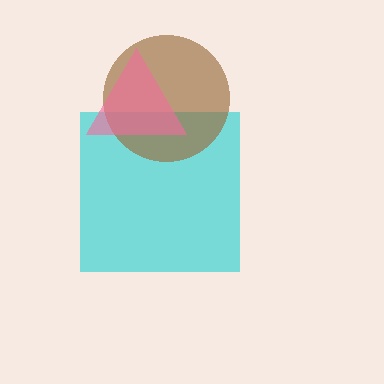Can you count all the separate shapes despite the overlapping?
Yes, there are 3 separate shapes.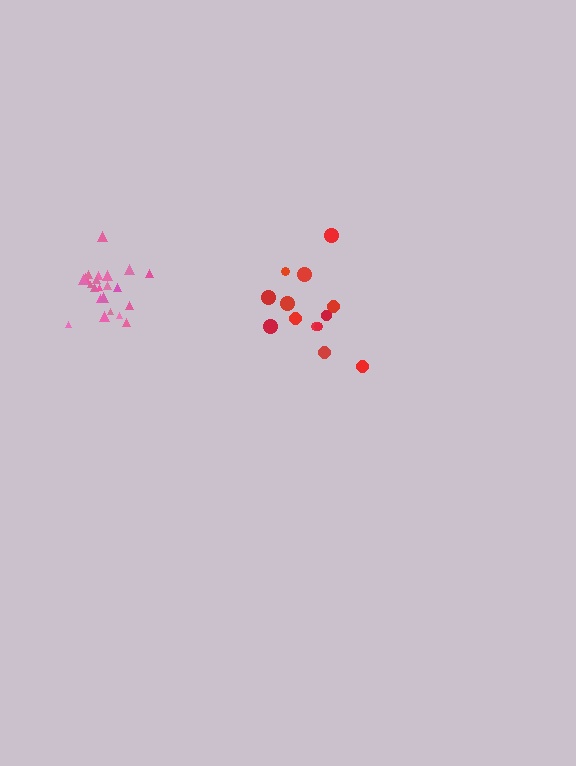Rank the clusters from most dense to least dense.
pink, red.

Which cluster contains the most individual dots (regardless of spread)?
Pink (22).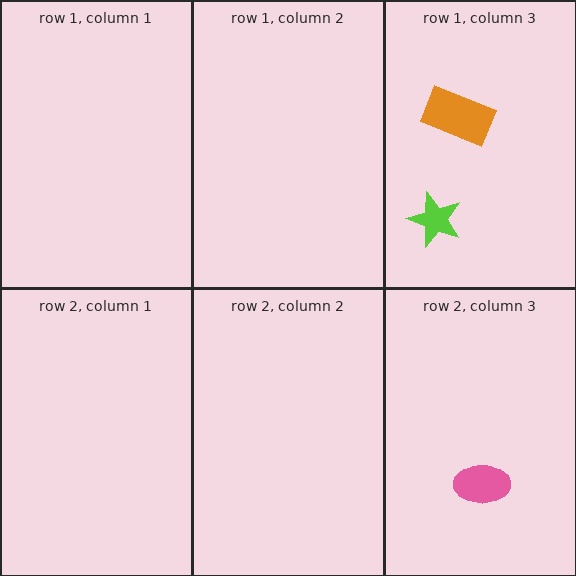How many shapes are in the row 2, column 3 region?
1.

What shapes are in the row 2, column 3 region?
The pink ellipse.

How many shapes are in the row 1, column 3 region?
2.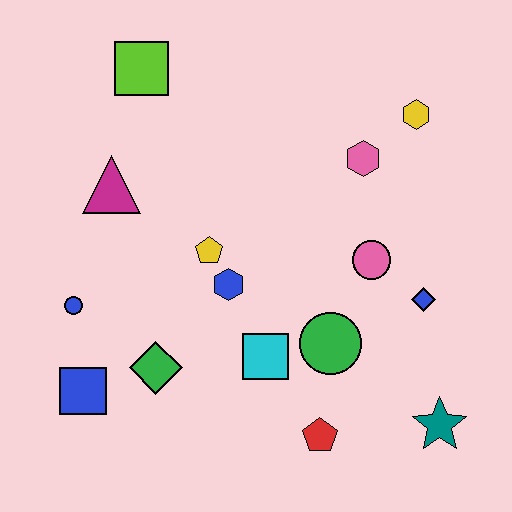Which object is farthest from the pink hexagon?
The blue square is farthest from the pink hexagon.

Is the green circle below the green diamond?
No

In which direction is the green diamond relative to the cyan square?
The green diamond is to the left of the cyan square.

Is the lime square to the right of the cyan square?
No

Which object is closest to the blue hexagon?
The yellow pentagon is closest to the blue hexagon.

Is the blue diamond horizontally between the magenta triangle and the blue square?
No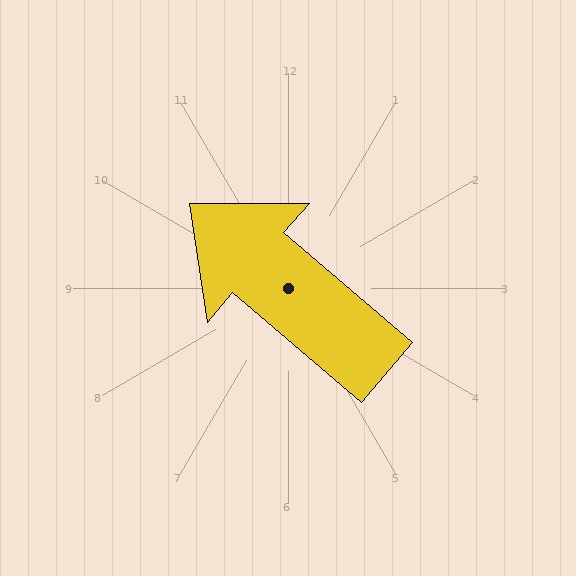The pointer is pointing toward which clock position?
Roughly 10 o'clock.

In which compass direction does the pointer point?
Northwest.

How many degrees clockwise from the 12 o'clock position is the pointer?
Approximately 311 degrees.